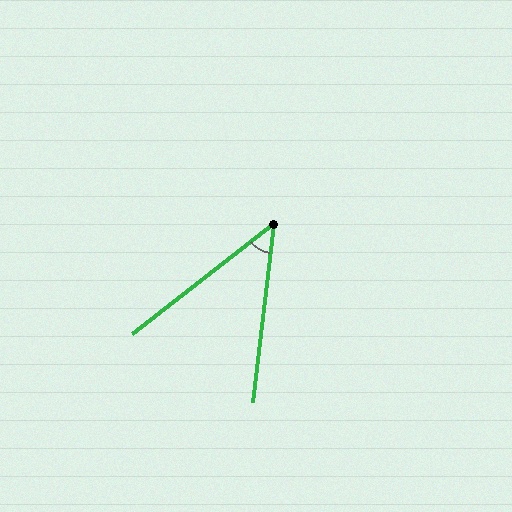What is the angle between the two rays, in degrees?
Approximately 45 degrees.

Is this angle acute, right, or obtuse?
It is acute.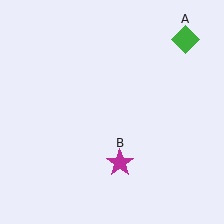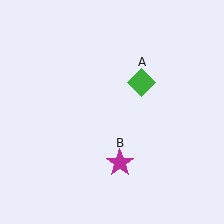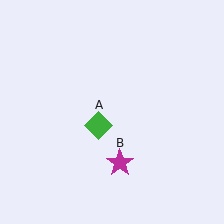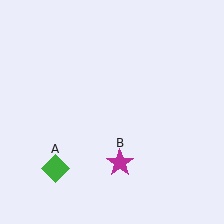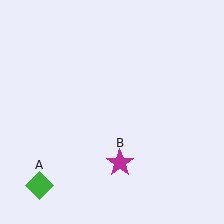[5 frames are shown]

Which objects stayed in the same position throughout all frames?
Magenta star (object B) remained stationary.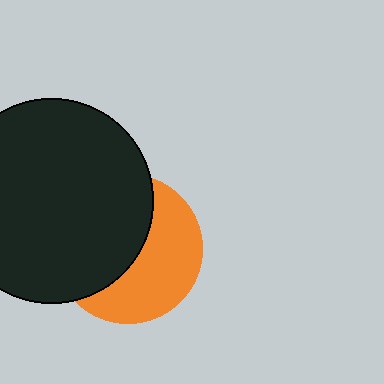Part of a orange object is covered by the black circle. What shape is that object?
It is a circle.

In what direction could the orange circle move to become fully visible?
The orange circle could move right. That would shift it out from behind the black circle entirely.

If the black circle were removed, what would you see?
You would see the complete orange circle.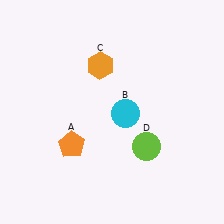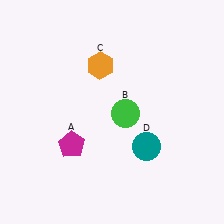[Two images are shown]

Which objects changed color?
A changed from orange to magenta. B changed from cyan to green. D changed from lime to teal.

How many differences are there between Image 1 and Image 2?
There are 3 differences between the two images.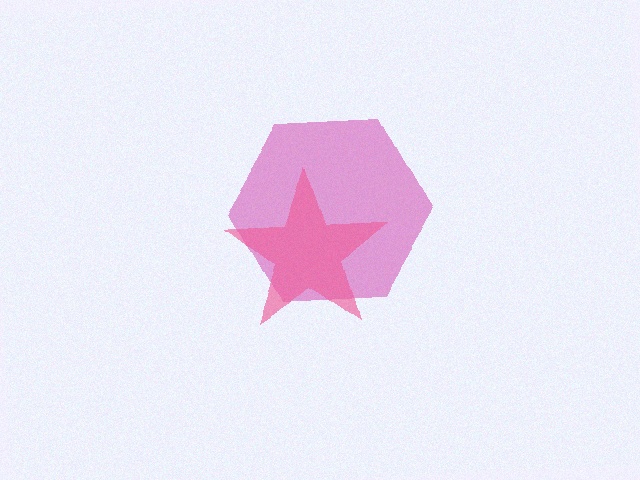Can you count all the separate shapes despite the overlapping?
Yes, there are 2 separate shapes.